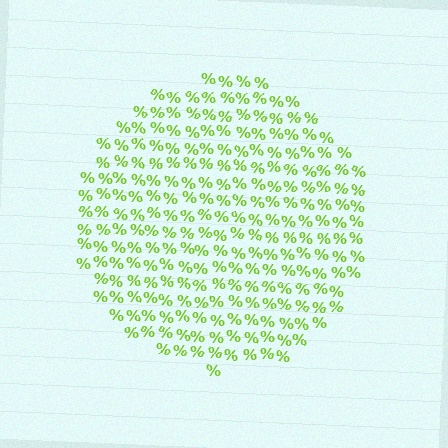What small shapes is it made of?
It is made of small percent signs.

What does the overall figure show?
The overall figure shows a circle.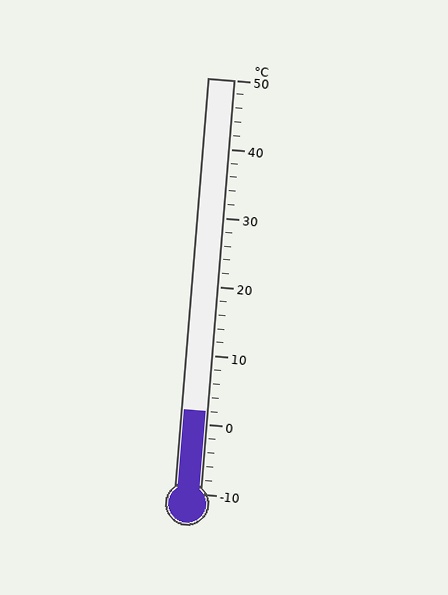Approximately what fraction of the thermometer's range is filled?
The thermometer is filled to approximately 20% of its range.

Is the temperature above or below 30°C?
The temperature is below 30°C.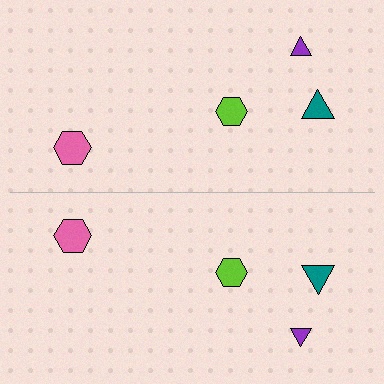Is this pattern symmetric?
Yes, this pattern has bilateral (reflection) symmetry.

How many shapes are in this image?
There are 8 shapes in this image.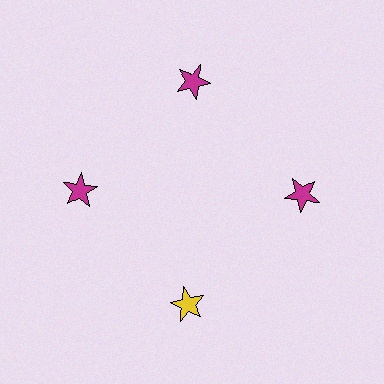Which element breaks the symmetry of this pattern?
The yellow star at roughly the 6 o'clock position breaks the symmetry. All other shapes are magenta stars.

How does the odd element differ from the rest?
It has a different color: yellow instead of magenta.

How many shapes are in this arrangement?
There are 4 shapes arranged in a ring pattern.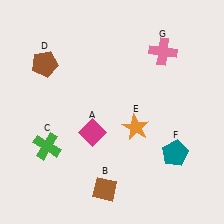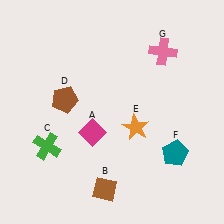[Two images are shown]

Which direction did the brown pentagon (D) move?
The brown pentagon (D) moved down.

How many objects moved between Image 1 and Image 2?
1 object moved between the two images.